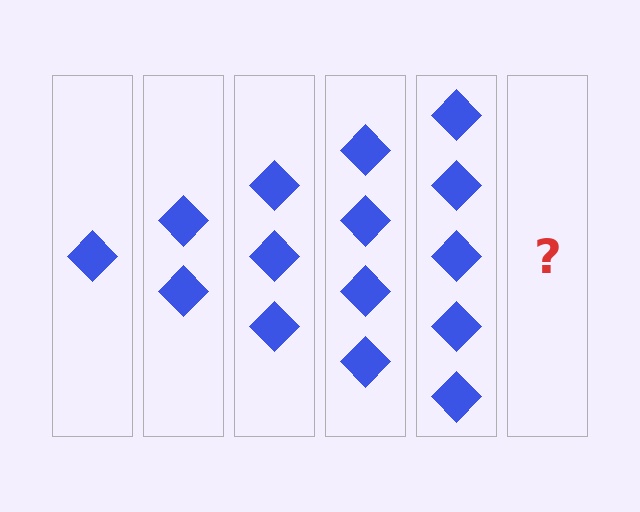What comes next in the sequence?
The next element should be 6 diamonds.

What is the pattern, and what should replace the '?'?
The pattern is that each step adds one more diamond. The '?' should be 6 diamonds.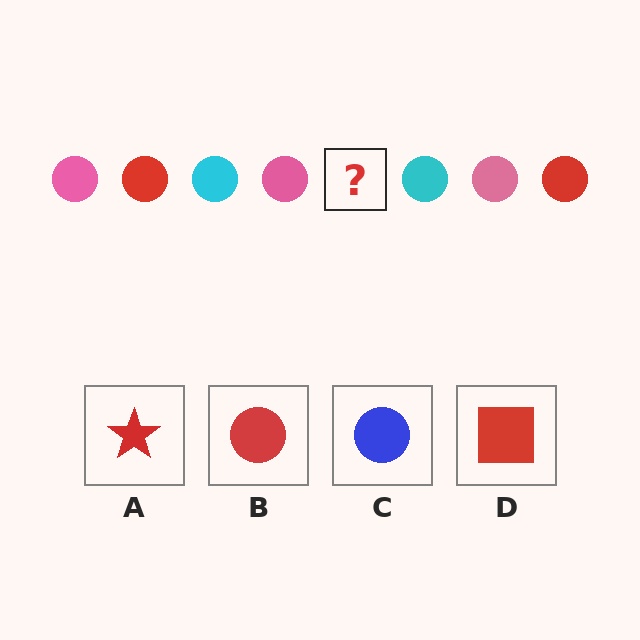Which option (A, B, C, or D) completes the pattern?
B.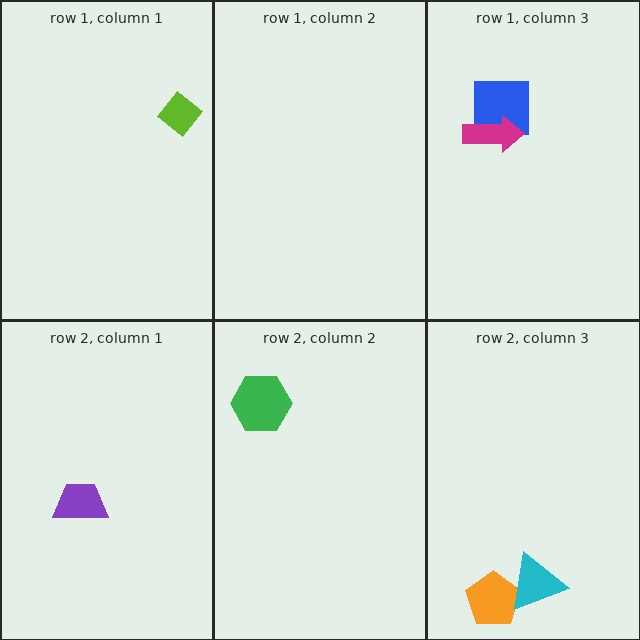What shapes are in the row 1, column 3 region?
The blue square, the magenta arrow.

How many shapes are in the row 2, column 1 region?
1.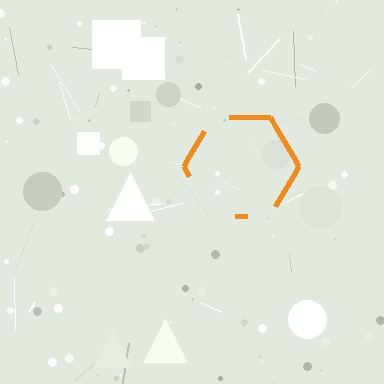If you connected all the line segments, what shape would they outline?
They would outline a hexagon.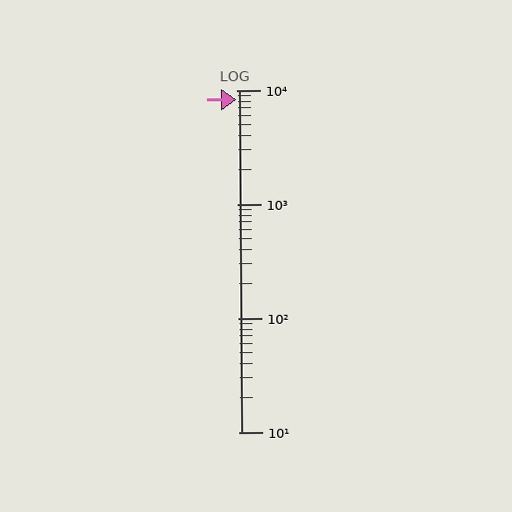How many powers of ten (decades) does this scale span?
The scale spans 3 decades, from 10 to 10000.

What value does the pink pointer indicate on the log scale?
The pointer indicates approximately 8200.